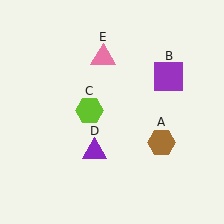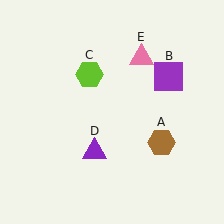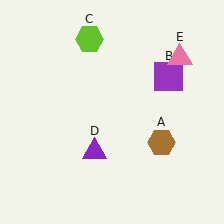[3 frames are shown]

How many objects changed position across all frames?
2 objects changed position: lime hexagon (object C), pink triangle (object E).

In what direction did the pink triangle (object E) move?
The pink triangle (object E) moved right.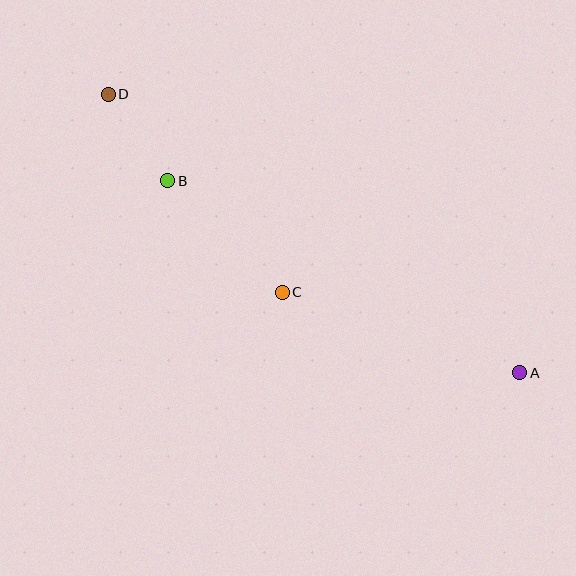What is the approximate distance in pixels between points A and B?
The distance between A and B is approximately 401 pixels.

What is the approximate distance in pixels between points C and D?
The distance between C and D is approximately 264 pixels.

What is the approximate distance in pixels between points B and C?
The distance between B and C is approximately 160 pixels.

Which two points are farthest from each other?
Points A and D are farthest from each other.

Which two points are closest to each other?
Points B and D are closest to each other.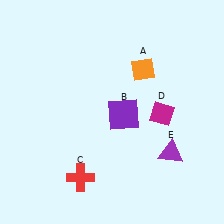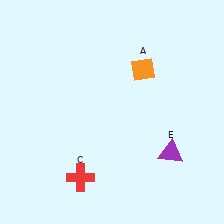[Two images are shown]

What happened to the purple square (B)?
The purple square (B) was removed in Image 2. It was in the bottom-right area of Image 1.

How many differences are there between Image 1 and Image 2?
There are 2 differences between the two images.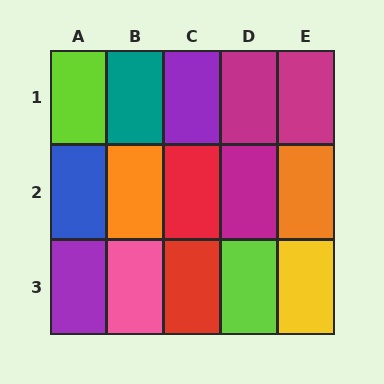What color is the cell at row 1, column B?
Teal.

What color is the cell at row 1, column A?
Lime.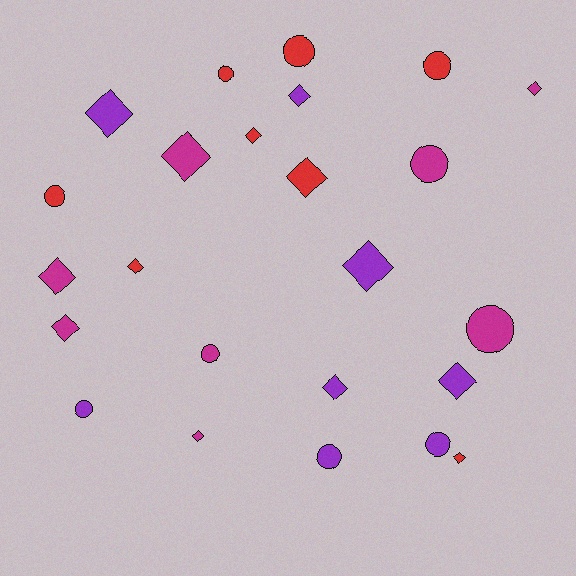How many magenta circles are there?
There are 3 magenta circles.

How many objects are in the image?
There are 24 objects.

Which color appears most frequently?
Purple, with 8 objects.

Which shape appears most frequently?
Diamond, with 14 objects.